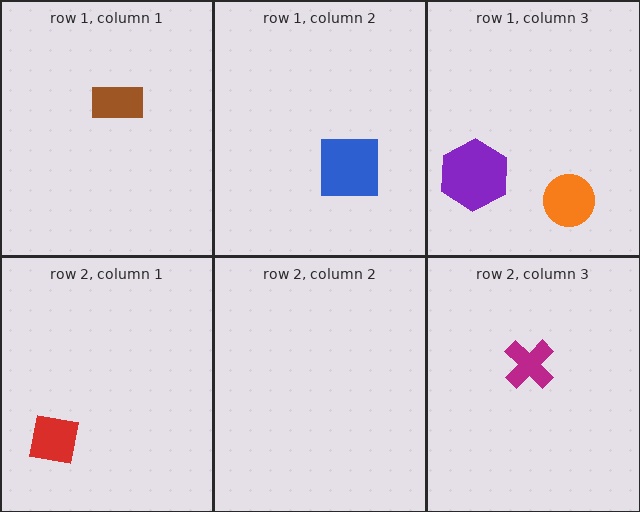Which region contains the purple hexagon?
The row 1, column 3 region.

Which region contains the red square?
The row 2, column 1 region.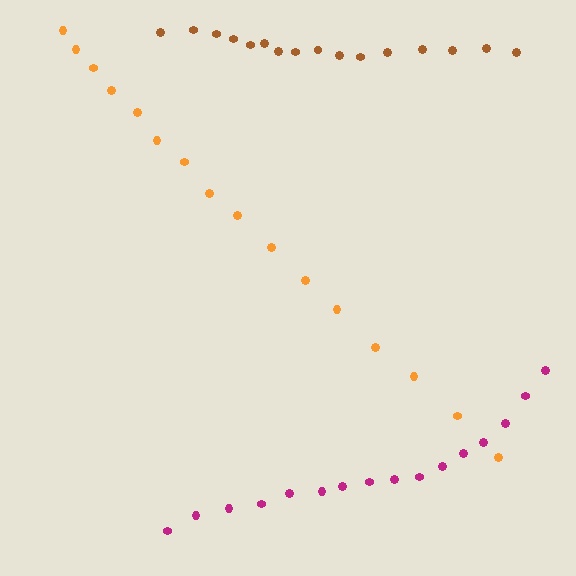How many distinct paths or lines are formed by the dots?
There are 3 distinct paths.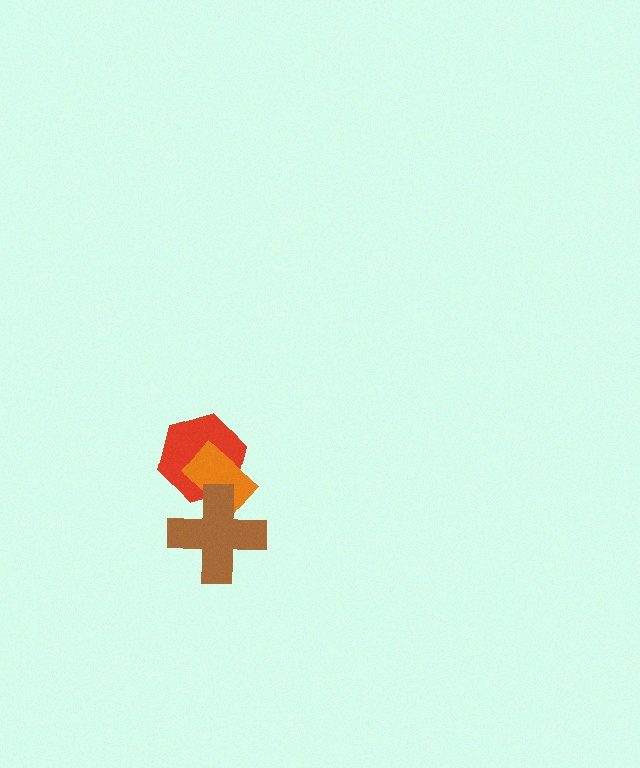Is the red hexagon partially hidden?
Yes, it is partially covered by another shape.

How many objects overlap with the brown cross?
2 objects overlap with the brown cross.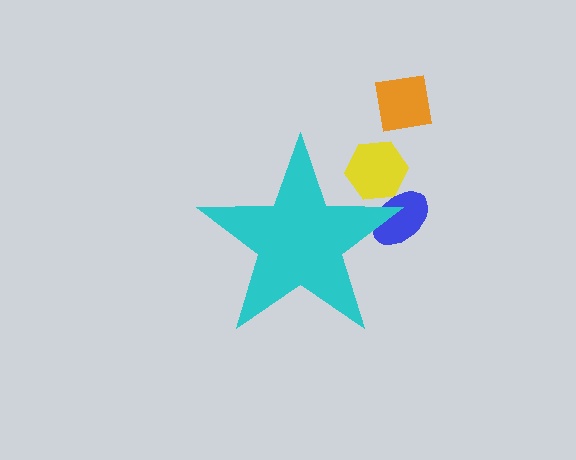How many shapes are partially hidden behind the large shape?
2 shapes are partially hidden.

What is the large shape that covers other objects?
A cyan star.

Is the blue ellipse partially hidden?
Yes, the blue ellipse is partially hidden behind the cyan star.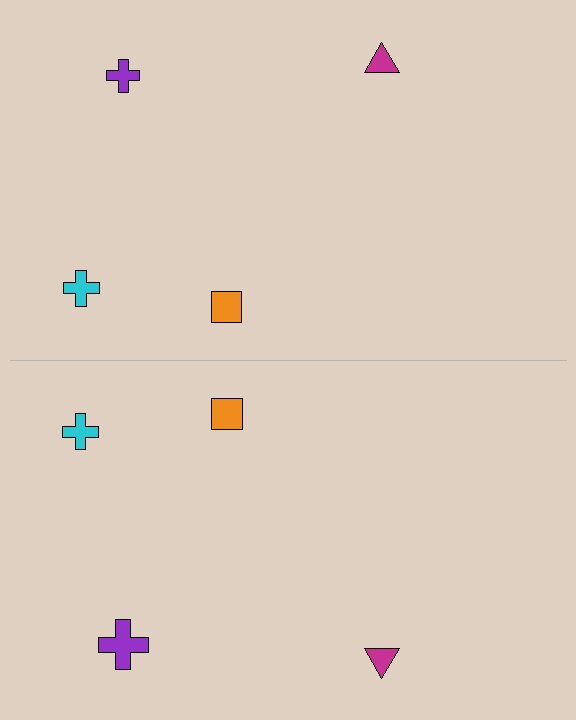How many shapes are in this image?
There are 8 shapes in this image.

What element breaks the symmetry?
The purple cross on the bottom side has a different size than its mirror counterpart.